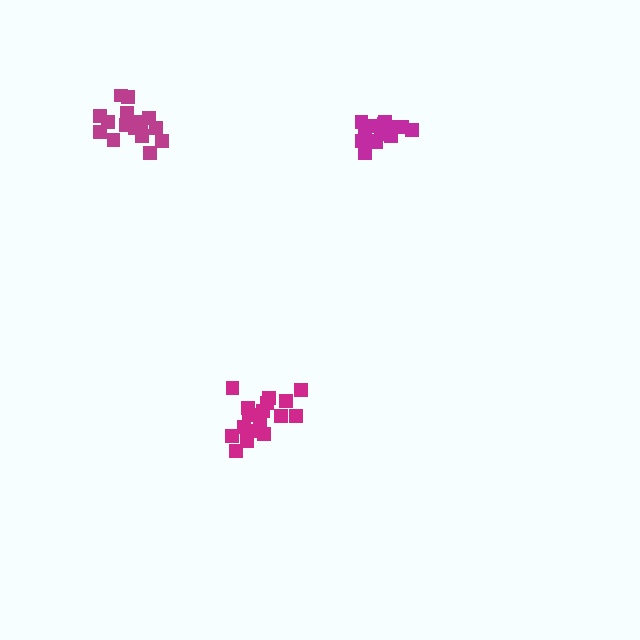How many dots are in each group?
Group 1: 17 dots, Group 2: 16 dots, Group 3: 16 dots (49 total).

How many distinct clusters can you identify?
There are 3 distinct clusters.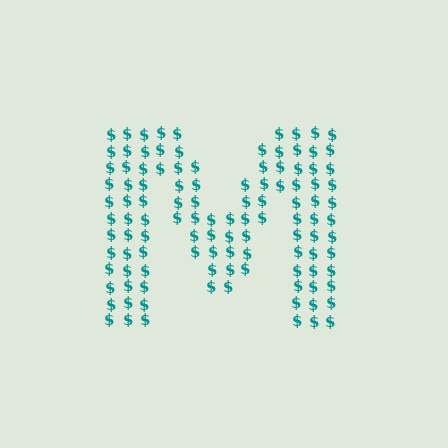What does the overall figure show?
The overall figure shows the letter M.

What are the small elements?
The small elements are dollar signs.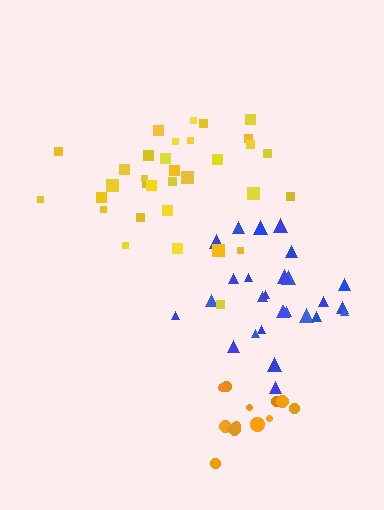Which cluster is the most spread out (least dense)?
Yellow.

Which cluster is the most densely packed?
Orange.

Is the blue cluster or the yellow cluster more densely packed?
Blue.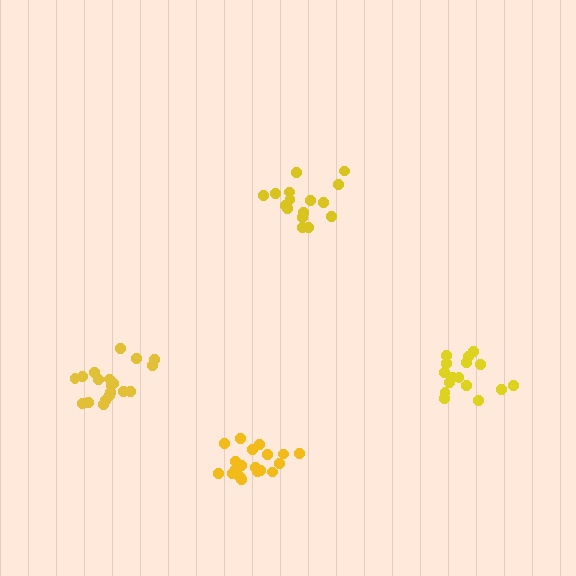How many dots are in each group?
Group 1: 20 dots, Group 2: 16 dots, Group 3: 16 dots, Group 4: 19 dots (71 total).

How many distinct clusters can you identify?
There are 4 distinct clusters.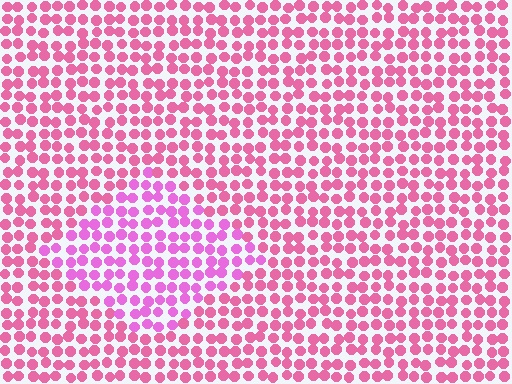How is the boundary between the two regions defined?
The boundary is defined purely by a slight shift in hue (about 27 degrees). Spacing, size, and orientation are identical on both sides.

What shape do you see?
I see a diamond.